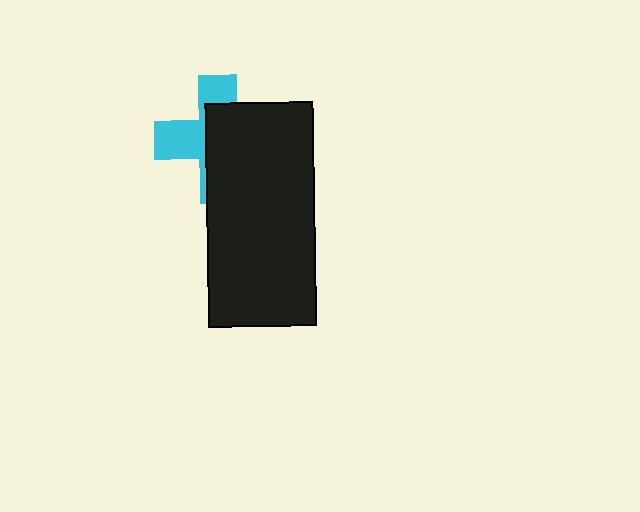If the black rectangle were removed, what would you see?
You would see the complete cyan cross.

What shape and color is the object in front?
The object in front is a black rectangle.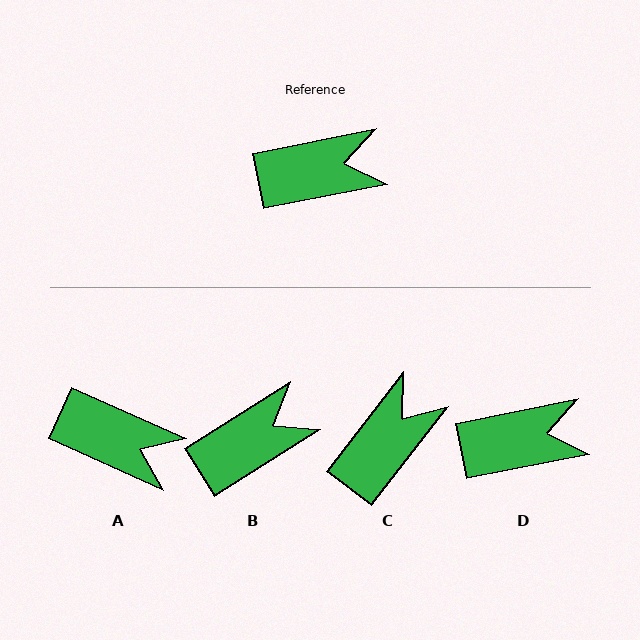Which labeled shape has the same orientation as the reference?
D.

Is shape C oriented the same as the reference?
No, it is off by about 41 degrees.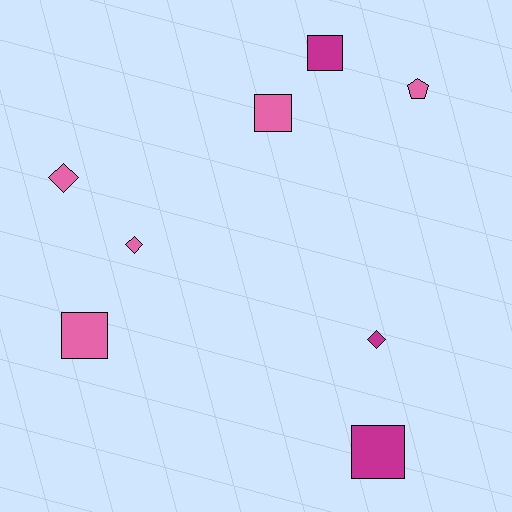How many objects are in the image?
There are 8 objects.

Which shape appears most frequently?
Square, with 4 objects.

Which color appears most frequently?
Pink, with 5 objects.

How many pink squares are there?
There are 2 pink squares.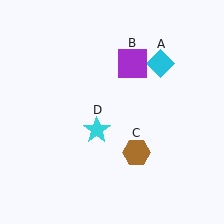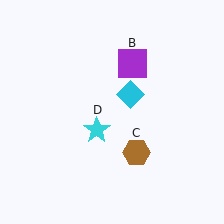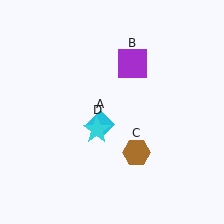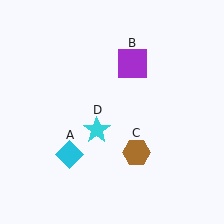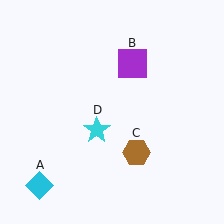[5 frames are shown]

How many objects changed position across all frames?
1 object changed position: cyan diamond (object A).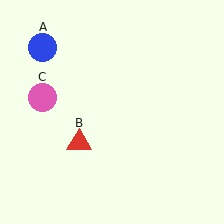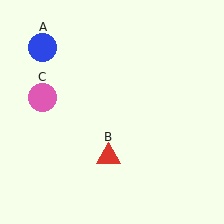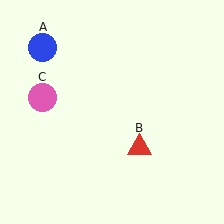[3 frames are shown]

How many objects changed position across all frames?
1 object changed position: red triangle (object B).